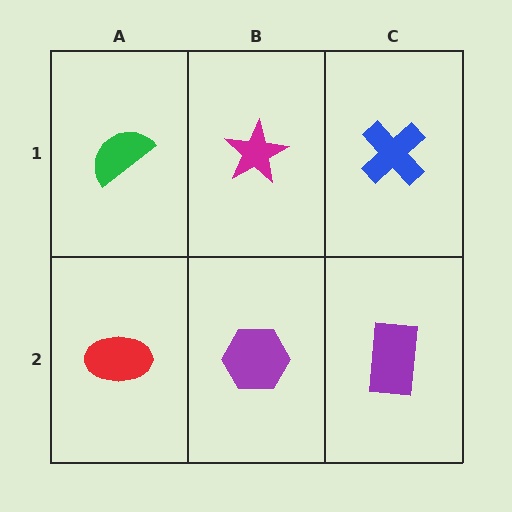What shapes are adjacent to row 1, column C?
A purple rectangle (row 2, column C), a magenta star (row 1, column B).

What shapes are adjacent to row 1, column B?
A purple hexagon (row 2, column B), a green semicircle (row 1, column A), a blue cross (row 1, column C).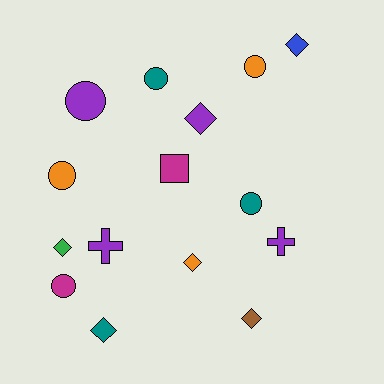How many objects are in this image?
There are 15 objects.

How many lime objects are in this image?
There are no lime objects.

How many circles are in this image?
There are 6 circles.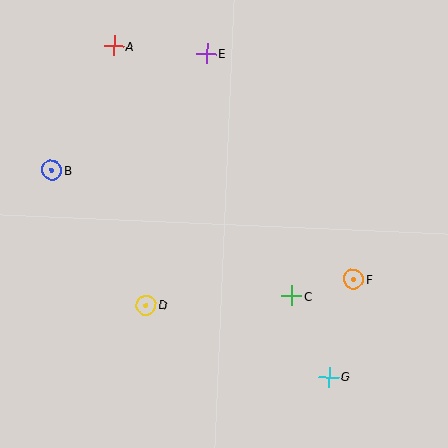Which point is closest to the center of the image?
Point C at (292, 296) is closest to the center.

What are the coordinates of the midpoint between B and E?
The midpoint between B and E is at (129, 112).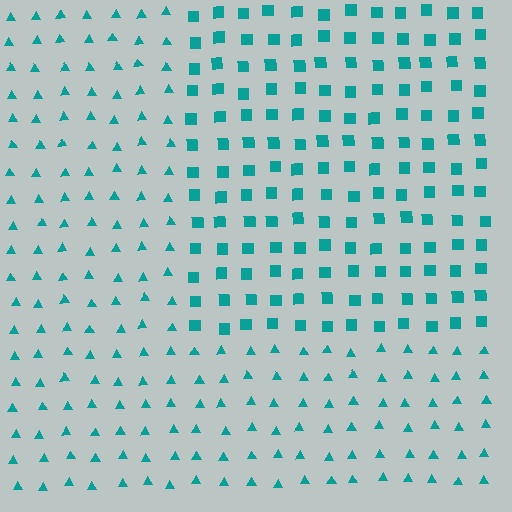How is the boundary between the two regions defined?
The boundary is defined by a change in element shape: squares inside vs. triangles outside. All elements share the same color and spacing.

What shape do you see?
I see a rectangle.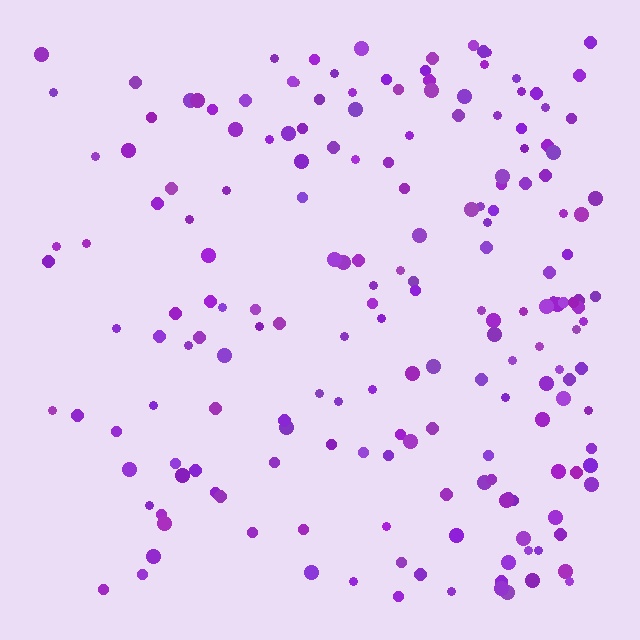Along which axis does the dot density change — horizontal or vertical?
Horizontal.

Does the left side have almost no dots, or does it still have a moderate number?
Still a moderate number, just noticeably fewer than the right.